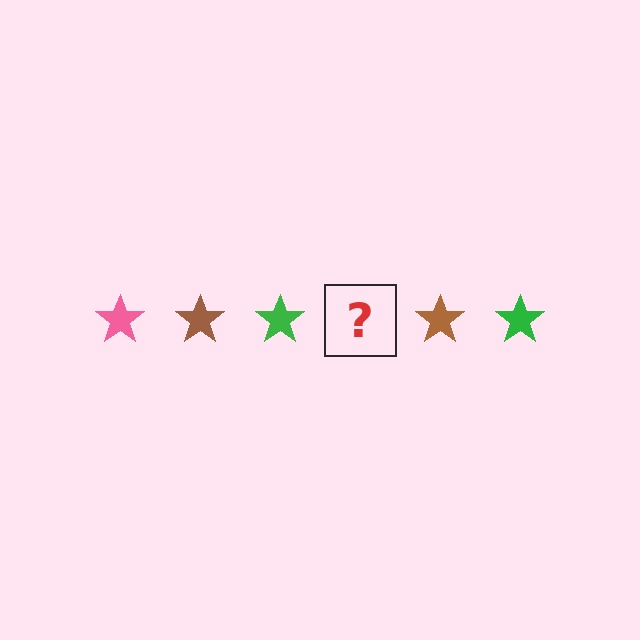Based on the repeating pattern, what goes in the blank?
The blank should be a pink star.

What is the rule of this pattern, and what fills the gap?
The rule is that the pattern cycles through pink, brown, green stars. The gap should be filled with a pink star.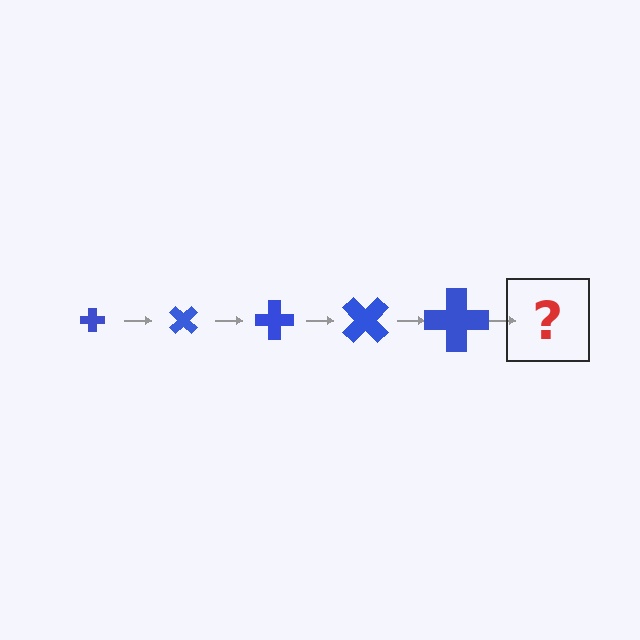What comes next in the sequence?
The next element should be a cross, larger than the previous one and rotated 225 degrees from the start.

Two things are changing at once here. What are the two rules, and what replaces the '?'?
The two rules are that the cross grows larger each step and it rotates 45 degrees each step. The '?' should be a cross, larger than the previous one and rotated 225 degrees from the start.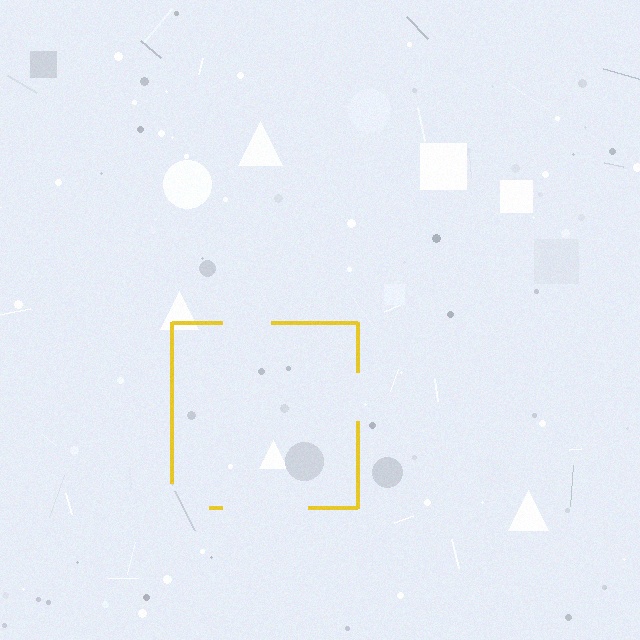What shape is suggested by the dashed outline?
The dashed outline suggests a square.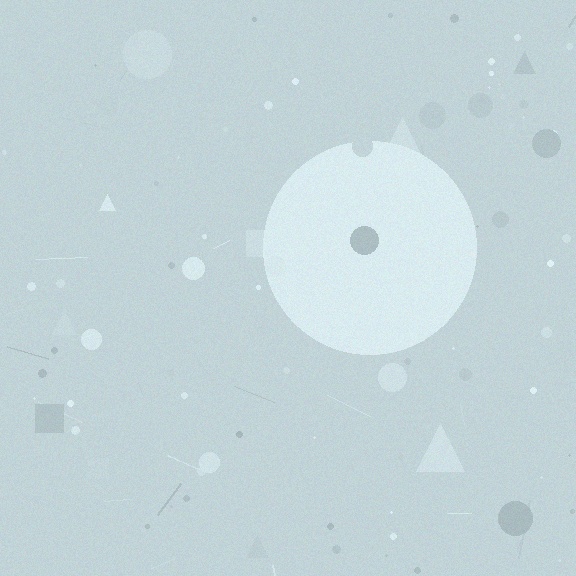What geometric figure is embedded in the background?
A circle is embedded in the background.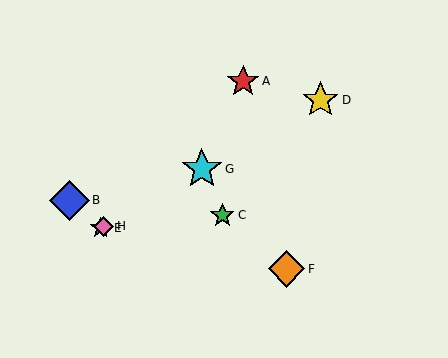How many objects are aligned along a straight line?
4 objects (D, E, G, H) are aligned along a straight line.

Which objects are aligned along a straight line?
Objects D, E, G, H are aligned along a straight line.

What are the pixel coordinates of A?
Object A is at (243, 81).